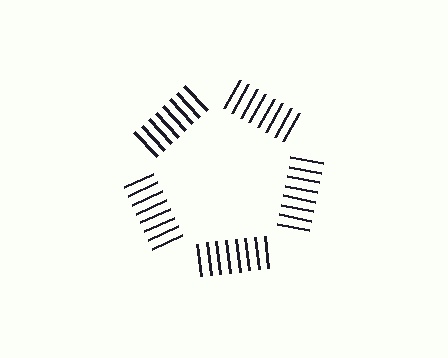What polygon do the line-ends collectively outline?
An illusory pentagon — the line segments terminate on its edges but no continuous stroke is drawn.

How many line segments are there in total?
40 — 8 along each of the 5 edges.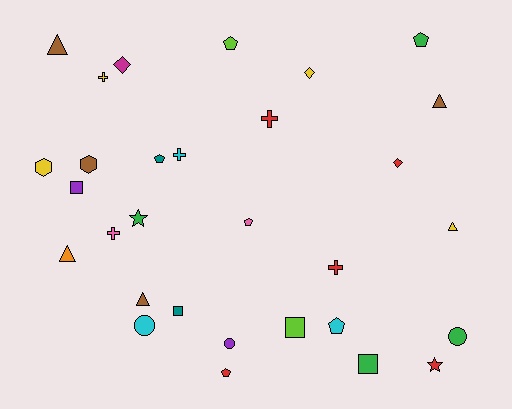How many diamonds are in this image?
There are 3 diamonds.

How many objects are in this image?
There are 30 objects.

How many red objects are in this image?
There are 5 red objects.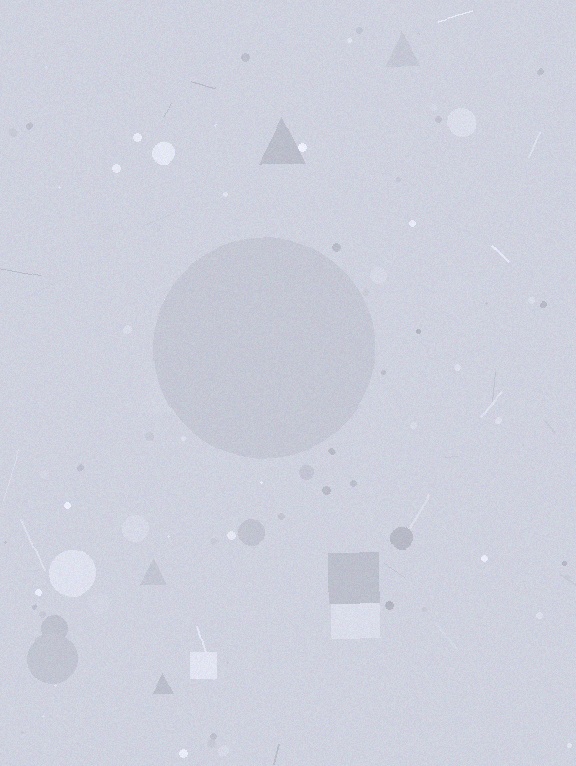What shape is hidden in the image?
A circle is hidden in the image.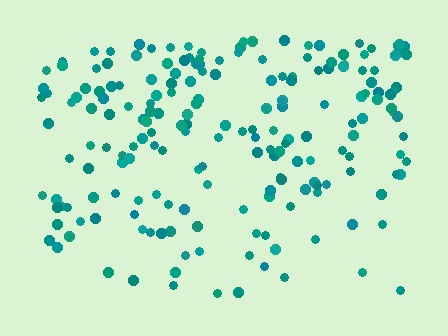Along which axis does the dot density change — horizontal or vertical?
Vertical.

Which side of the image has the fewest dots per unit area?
The bottom.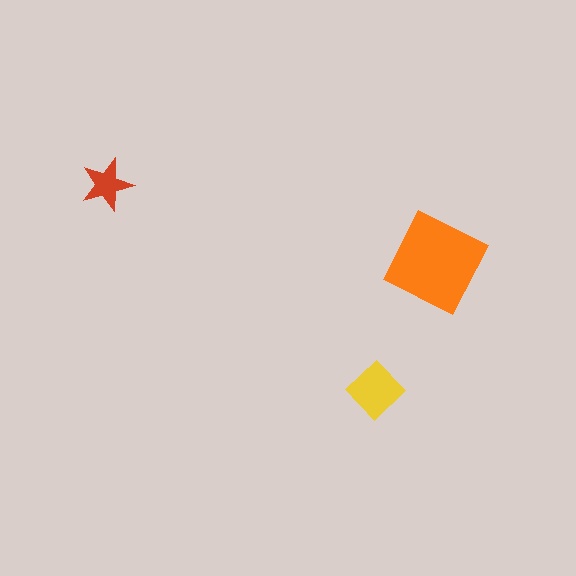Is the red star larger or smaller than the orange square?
Smaller.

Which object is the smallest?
The red star.